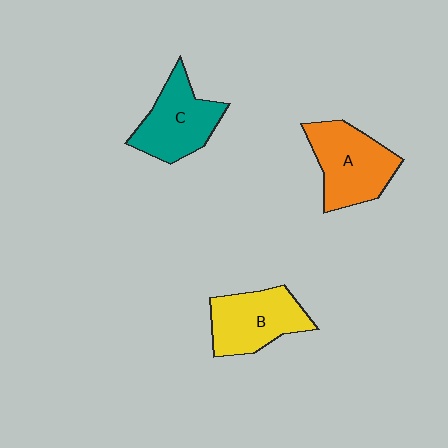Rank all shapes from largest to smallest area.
From largest to smallest: A (orange), B (yellow), C (teal).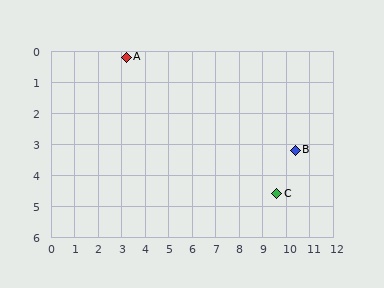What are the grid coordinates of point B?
Point B is at approximately (10.4, 3.2).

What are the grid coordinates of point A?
Point A is at approximately (3.2, 0.2).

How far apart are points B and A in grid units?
Points B and A are about 7.8 grid units apart.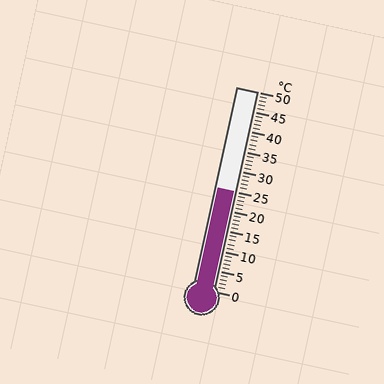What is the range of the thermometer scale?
The thermometer scale ranges from 0°C to 50°C.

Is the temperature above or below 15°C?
The temperature is above 15°C.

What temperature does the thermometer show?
The thermometer shows approximately 25°C.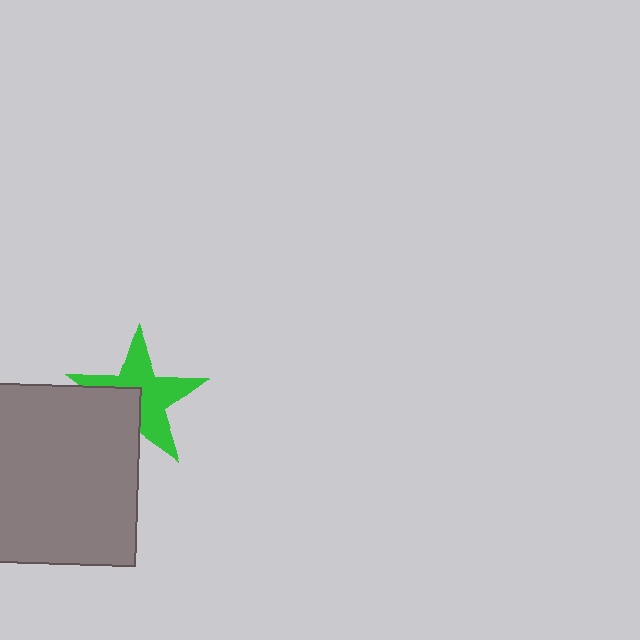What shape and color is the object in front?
The object in front is a gray square.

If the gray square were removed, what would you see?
You would see the complete green star.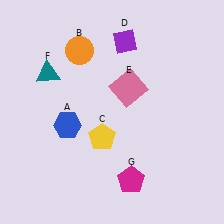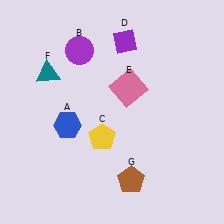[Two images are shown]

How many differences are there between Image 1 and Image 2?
There are 2 differences between the two images.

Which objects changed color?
B changed from orange to purple. G changed from magenta to brown.